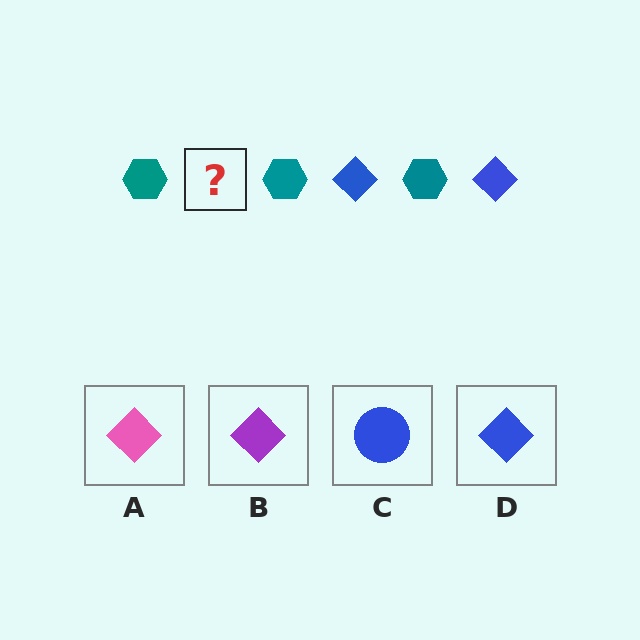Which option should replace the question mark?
Option D.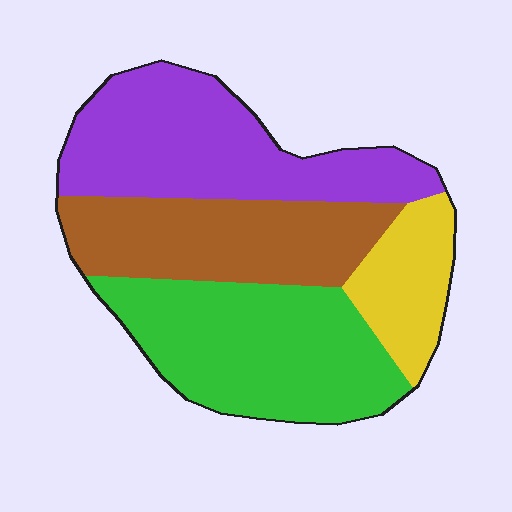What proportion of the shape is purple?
Purple takes up about one third (1/3) of the shape.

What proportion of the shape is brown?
Brown covers around 25% of the shape.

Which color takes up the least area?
Yellow, at roughly 15%.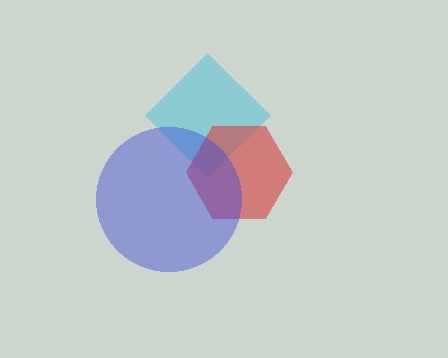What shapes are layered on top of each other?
The layered shapes are: a cyan diamond, a red hexagon, a blue circle.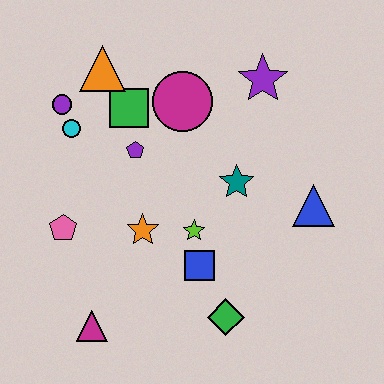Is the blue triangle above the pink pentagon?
Yes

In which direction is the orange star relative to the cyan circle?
The orange star is below the cyan circle.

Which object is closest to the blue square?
The lime star is closest to the blue square.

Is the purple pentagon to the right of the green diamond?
No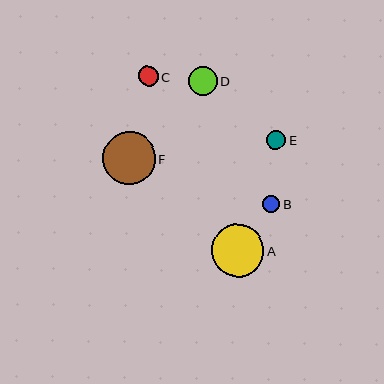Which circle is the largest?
Circle F is the largest with a size of approximately 53 pixels.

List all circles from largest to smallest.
From largest to smallest: F, A, D, C, E, B.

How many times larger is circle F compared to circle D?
Circle F is approximately 1.8 times the size of circle D.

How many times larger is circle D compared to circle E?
Circle D is approximately 1.5 times the size of circle E.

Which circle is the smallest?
Circle B is the smallest with a size of approximately 18 pixels.